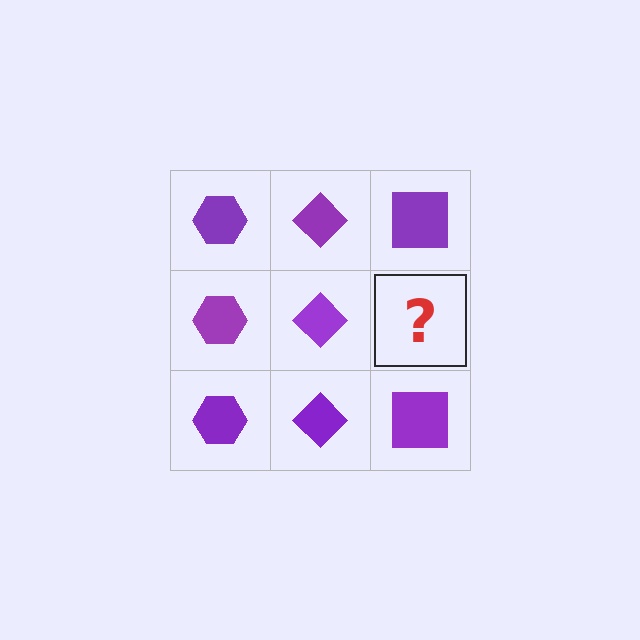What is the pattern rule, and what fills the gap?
The rule is that each column has a consistent shape. The gap should be filled with a purple square.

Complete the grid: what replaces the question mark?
The question mark should be replaced with a purple square.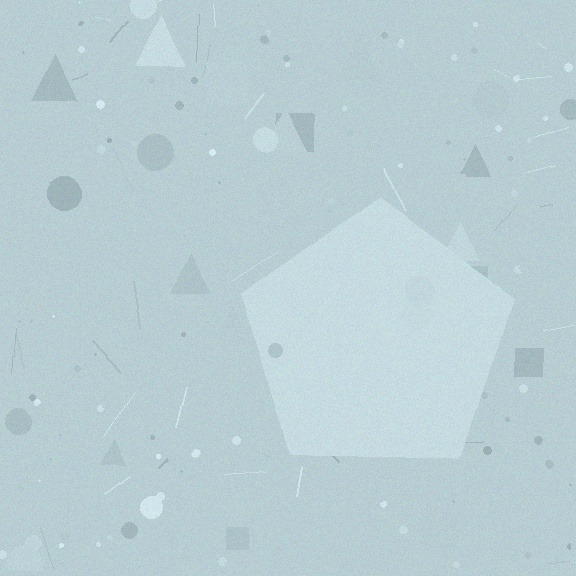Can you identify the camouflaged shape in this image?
The camouflaged shape is a pentagon.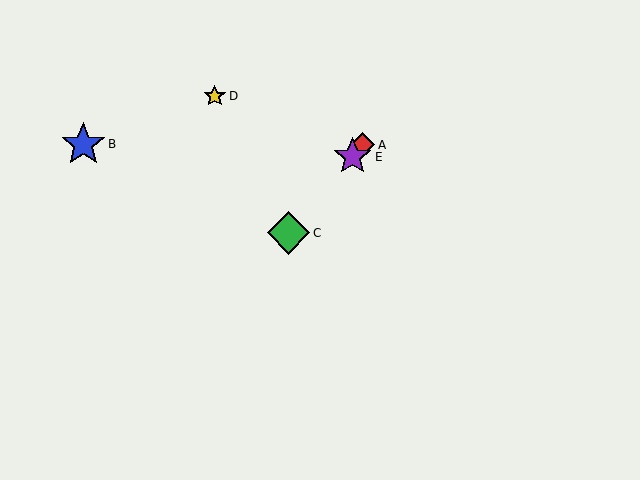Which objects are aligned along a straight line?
Objects A, C, E are aligned along a straight line.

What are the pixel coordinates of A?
Object A is at (363, 145).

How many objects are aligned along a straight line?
3 objects (A, C, E) are aligned along a straight line.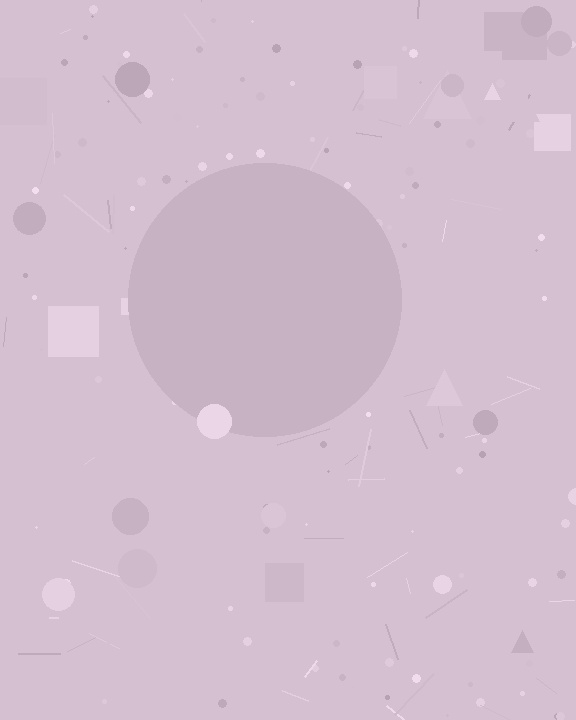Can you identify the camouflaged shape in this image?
The camouflaged shape is a circle.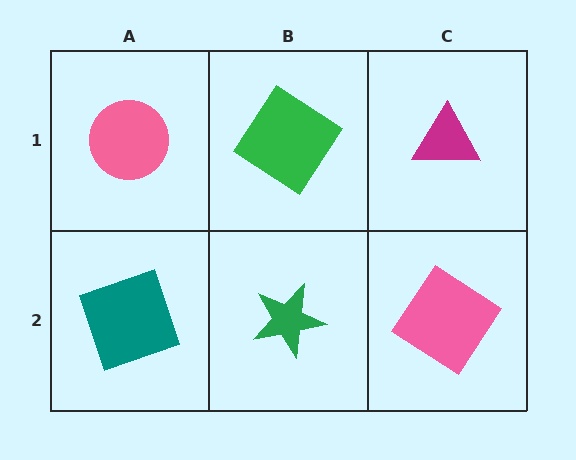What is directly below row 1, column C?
A pink diamond.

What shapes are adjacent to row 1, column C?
A pink diamond (row 2, column C), a green diamond (row 1, column B).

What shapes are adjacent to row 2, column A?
A pink circle (row 1, column A), a green star (row 2, column B).